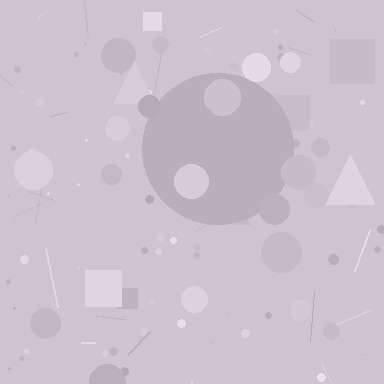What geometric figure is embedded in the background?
A circle is embedded in the background.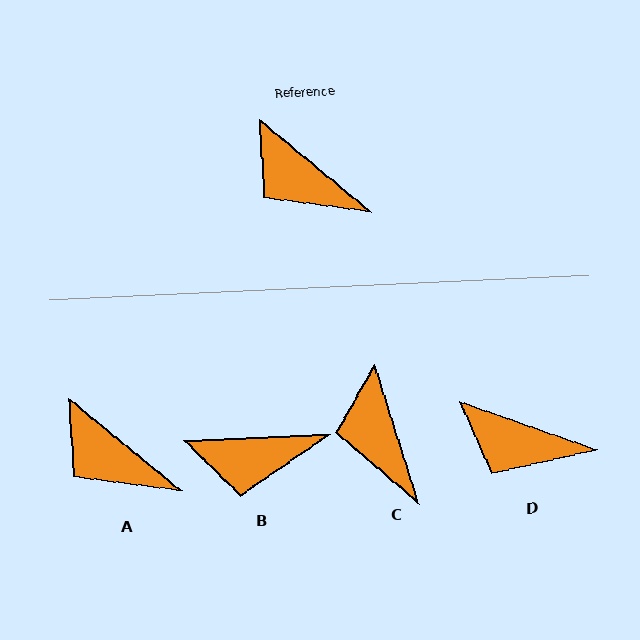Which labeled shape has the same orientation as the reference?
A.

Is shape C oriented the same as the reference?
No, it is off by about 33 degrees.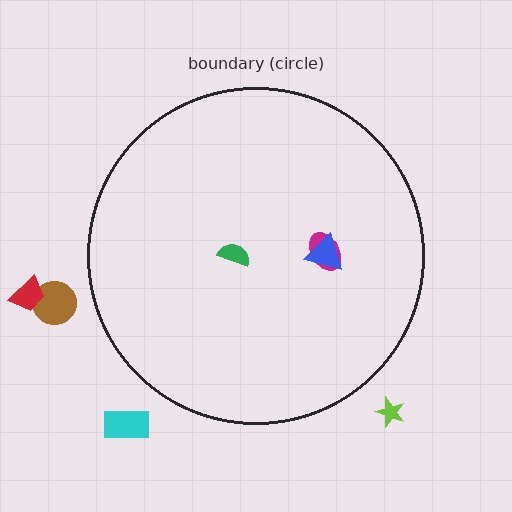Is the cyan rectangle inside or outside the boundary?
Outside.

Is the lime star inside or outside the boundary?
Outside.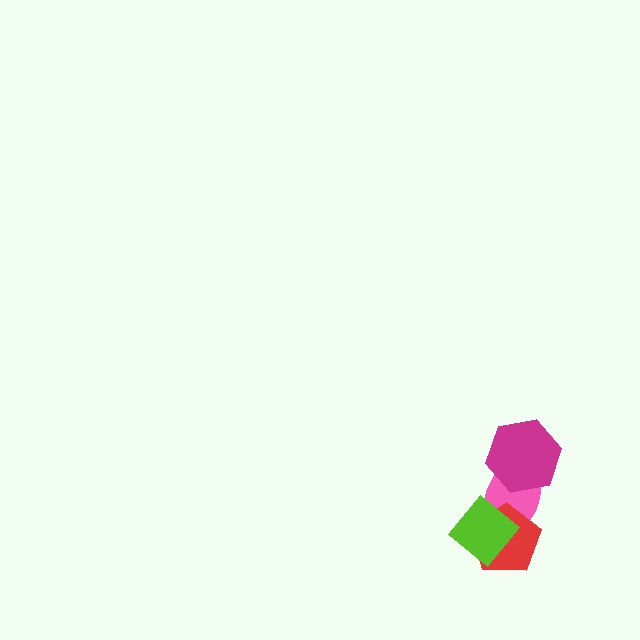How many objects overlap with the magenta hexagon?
1 object overlaps with the magenta hexagon.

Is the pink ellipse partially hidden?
Yes, it is partially covered by another shape.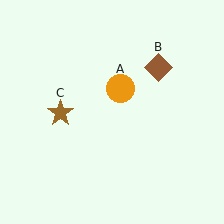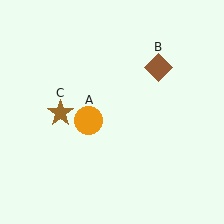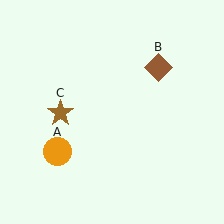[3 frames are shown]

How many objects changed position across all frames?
1 object changed position: orange circle (object A).